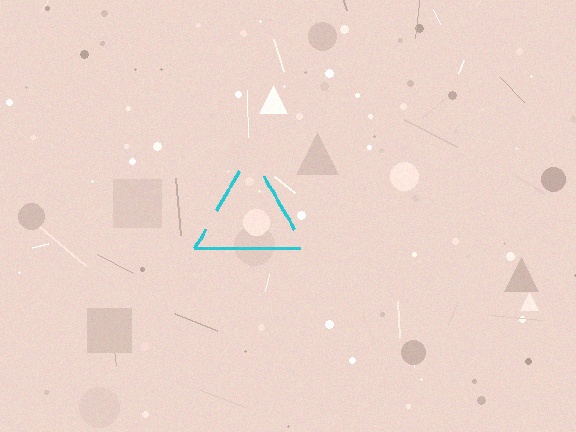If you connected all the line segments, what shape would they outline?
They would outline a triangle.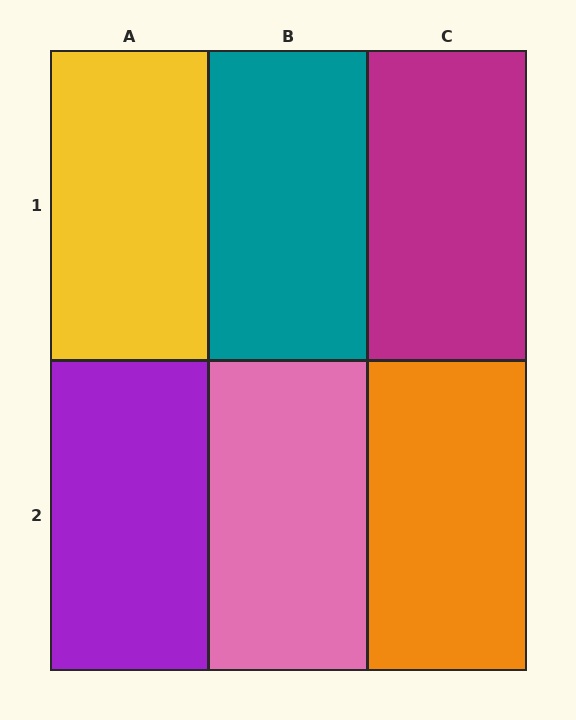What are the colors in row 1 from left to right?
Yellow, teal, magenta.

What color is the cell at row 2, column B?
Pink.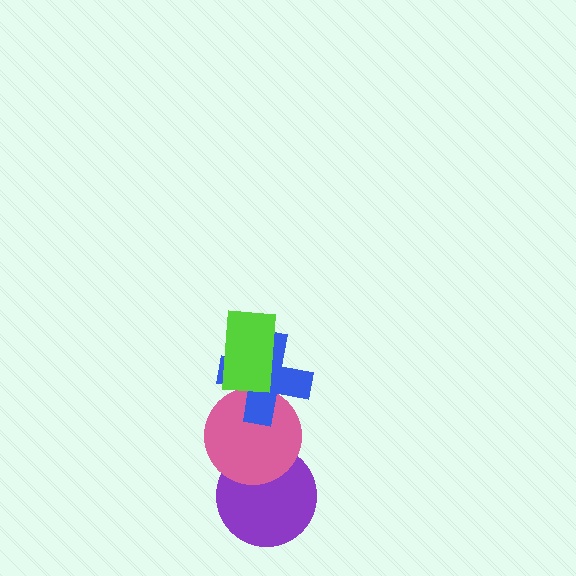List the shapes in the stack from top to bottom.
From top to bottom: the lime rectangle, the blue cross, the pink circle, the purple circle.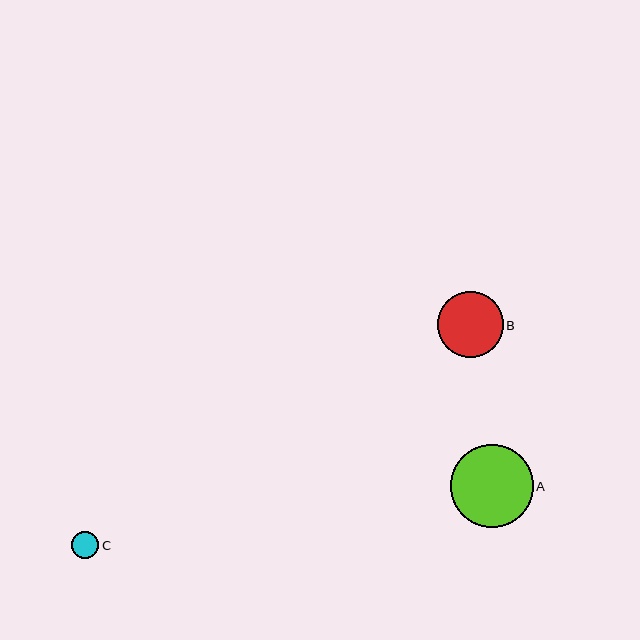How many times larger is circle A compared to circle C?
Circle A is approximately 3.1 times the size of circle C.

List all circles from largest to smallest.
From largest to smallest: A, B, C.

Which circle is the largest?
Circle A is the largest with a size of approximately 83 pixels.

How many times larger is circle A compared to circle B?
Circle A is approximately 1.3 times the size of circle B.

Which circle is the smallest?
Circle C is the smallest with a size of approximately 27 pixels.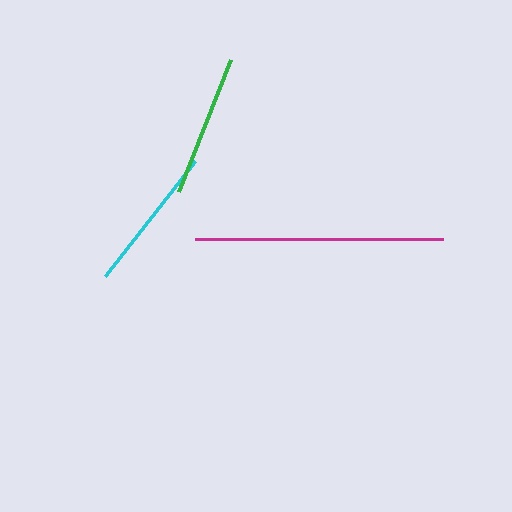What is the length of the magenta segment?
The magenta segment is approximately 248 pixels long.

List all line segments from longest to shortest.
From longest to shortest: magenta, cyan, green.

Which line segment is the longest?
The magenta line is the longest at approximately 248 pixels.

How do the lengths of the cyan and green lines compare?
The cyan and green lines are approximately the same length.